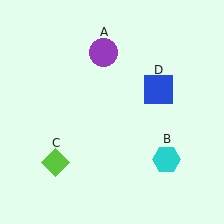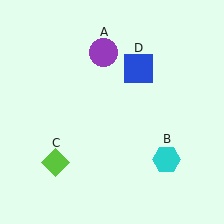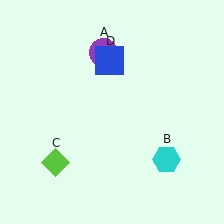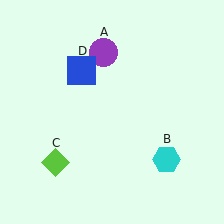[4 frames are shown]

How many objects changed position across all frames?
1 object changed position: blue square (object D).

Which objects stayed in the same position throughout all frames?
Purple circle (object A) and cyan hexagon (object B) and lime diamond (object C) remained stationary.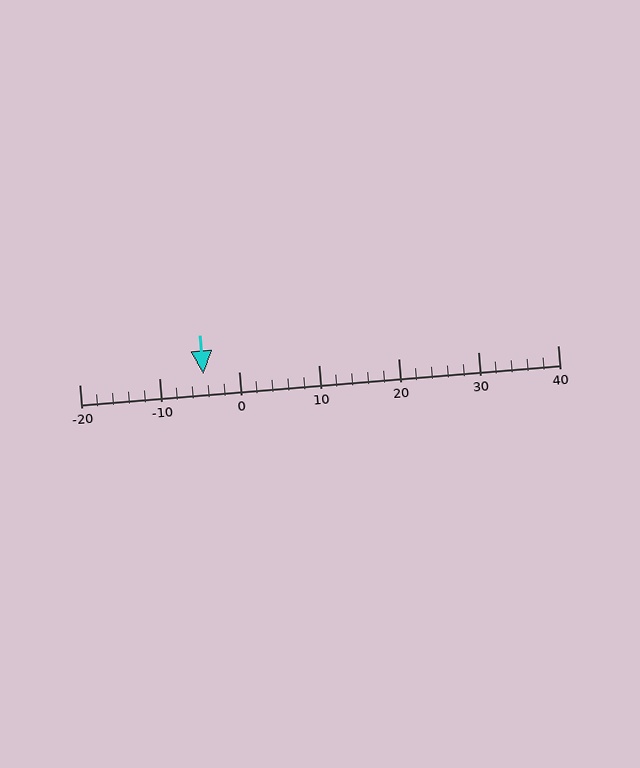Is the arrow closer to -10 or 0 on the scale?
The arrow is closer to 0.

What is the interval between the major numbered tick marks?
The major tick marks are spaced 10 units apart.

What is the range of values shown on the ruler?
The ruler shows values from -20 to 40.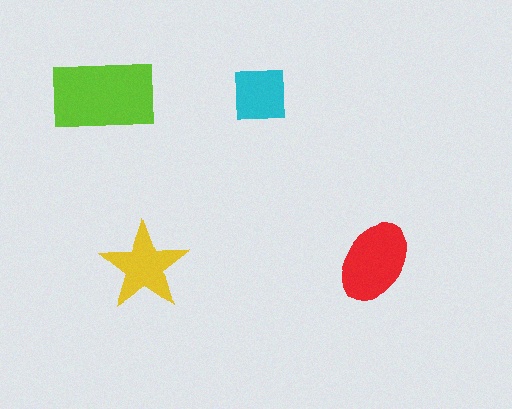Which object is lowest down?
The red ellipse is bottommost.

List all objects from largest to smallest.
The lime rectangle, the red ellipse, the yellow star, the cyan square.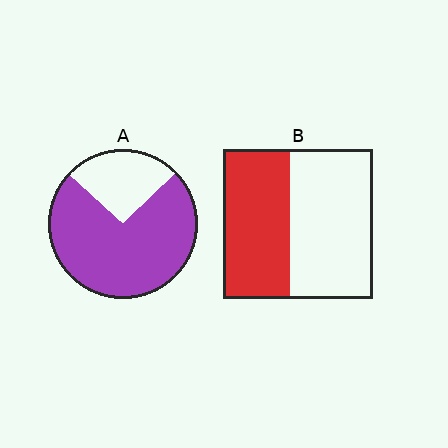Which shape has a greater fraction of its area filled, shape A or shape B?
Shape A.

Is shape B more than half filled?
No.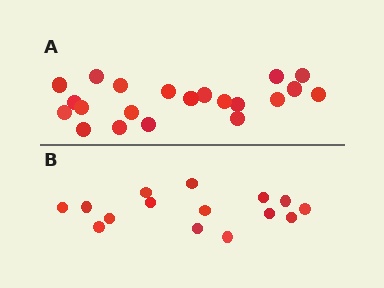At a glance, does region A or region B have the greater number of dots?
Region A (the top region) has more dots.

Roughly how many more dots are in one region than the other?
Region A has about 6 more dots than region B.